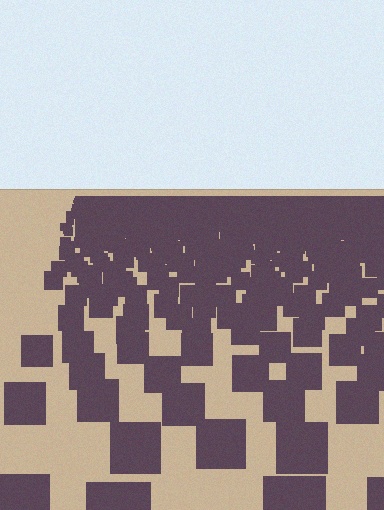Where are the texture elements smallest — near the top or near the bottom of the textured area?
Near the top.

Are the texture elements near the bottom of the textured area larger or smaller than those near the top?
Larger. Near the bottom, elements are closer to the viewer and appear at a bigger on-screen size.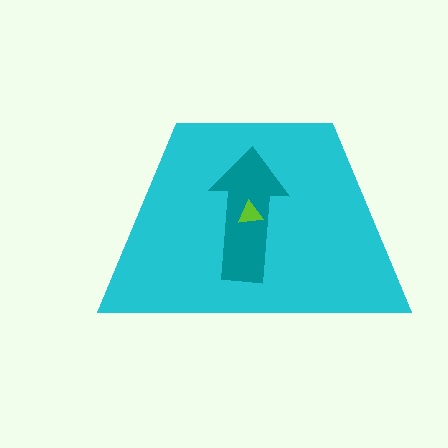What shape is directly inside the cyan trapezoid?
The teal arrow.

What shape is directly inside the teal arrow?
The lime triangle.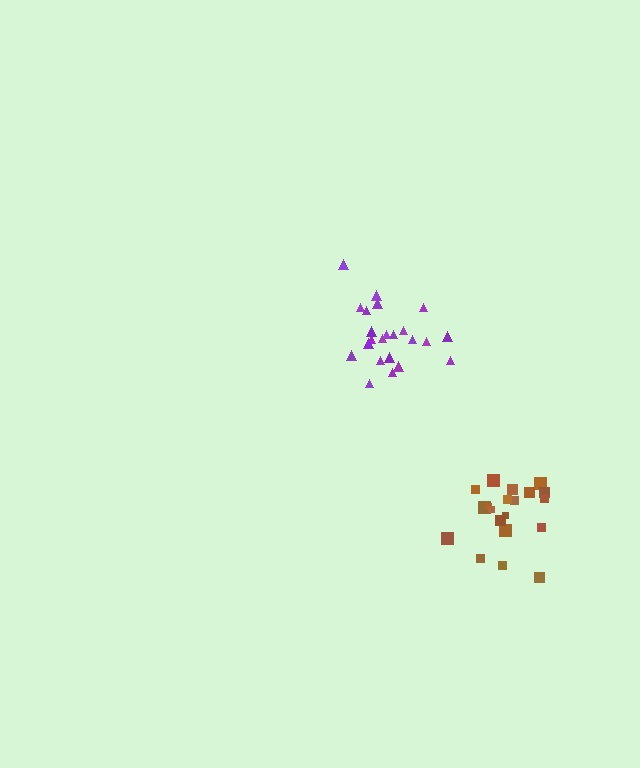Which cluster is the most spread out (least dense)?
Purple.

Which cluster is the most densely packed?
Brown.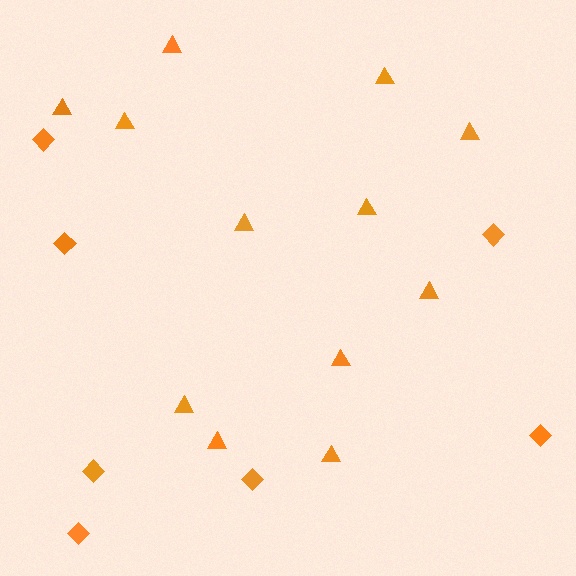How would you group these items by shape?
There are 2 groups: one group of triangles (12) and one group of diamonds (7).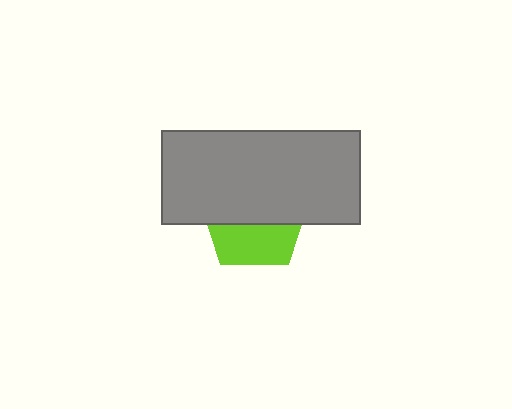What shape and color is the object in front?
The object in front is a gray rectangle.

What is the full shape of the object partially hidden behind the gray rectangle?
The partially hidden object is a lime pentagon.